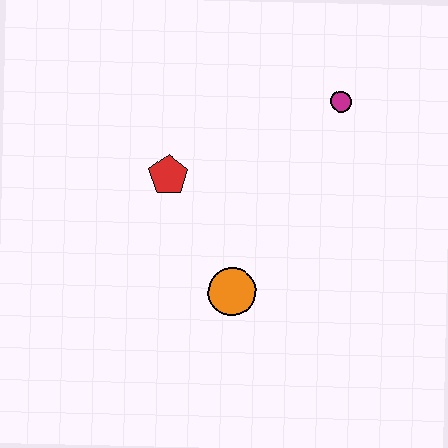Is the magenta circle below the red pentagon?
No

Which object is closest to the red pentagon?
The orange circle is closest to the red pentagon.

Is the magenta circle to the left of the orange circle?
No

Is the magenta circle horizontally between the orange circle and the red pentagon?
No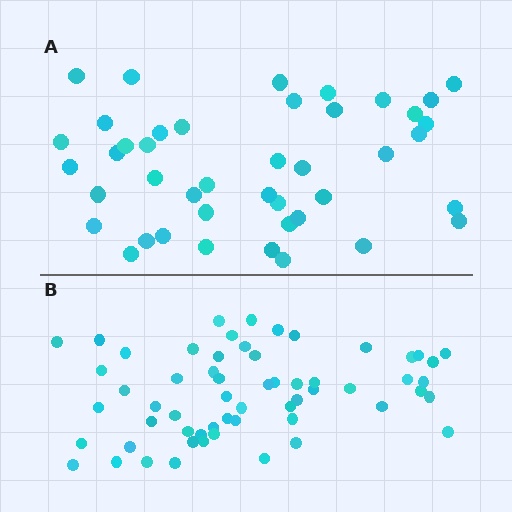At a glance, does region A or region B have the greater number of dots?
Region B (the bottom region) has more dots.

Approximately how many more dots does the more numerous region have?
Region B has approximately 15 more dots than region A.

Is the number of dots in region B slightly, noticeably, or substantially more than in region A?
Region B has noticeably more, but not dramatically so. The ratio is roughly 1.4 to 1.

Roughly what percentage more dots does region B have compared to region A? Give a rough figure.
About 35% more.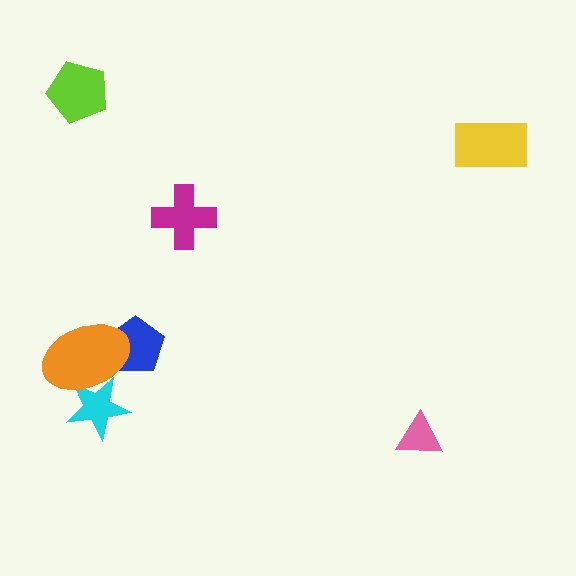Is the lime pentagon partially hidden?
No, no other shape covers it.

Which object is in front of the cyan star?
The orange ellipse is in front of the cyan star.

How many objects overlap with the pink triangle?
0 objects overlap with the pink triangle.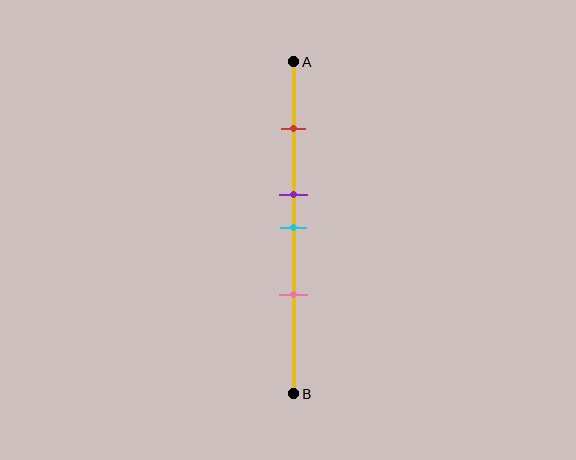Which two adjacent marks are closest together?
The purple and cyan marks are the closest adjacent pair.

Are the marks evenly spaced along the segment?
No, the marks are not evenly spaced.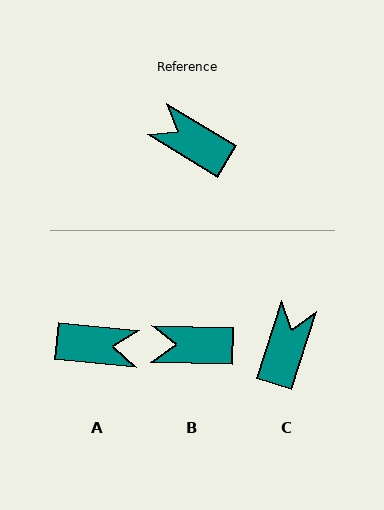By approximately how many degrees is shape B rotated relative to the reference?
Approximately 30 degrees counter-clockwise.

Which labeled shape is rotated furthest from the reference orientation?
A, about 154 degrees away.